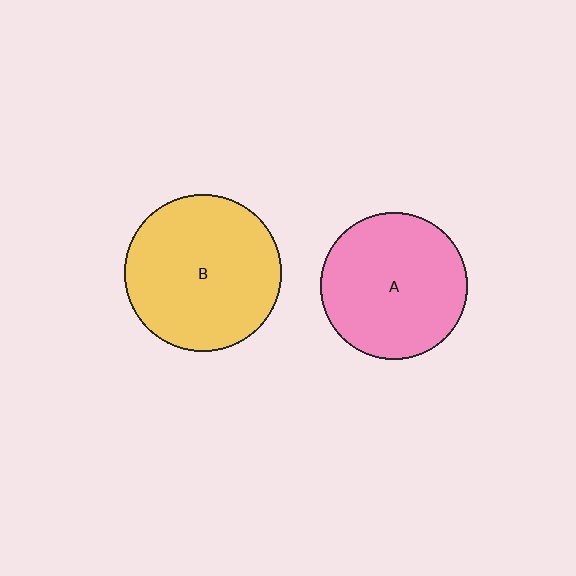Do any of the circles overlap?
No, none of the circles overlap.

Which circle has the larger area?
Circle B (yellow).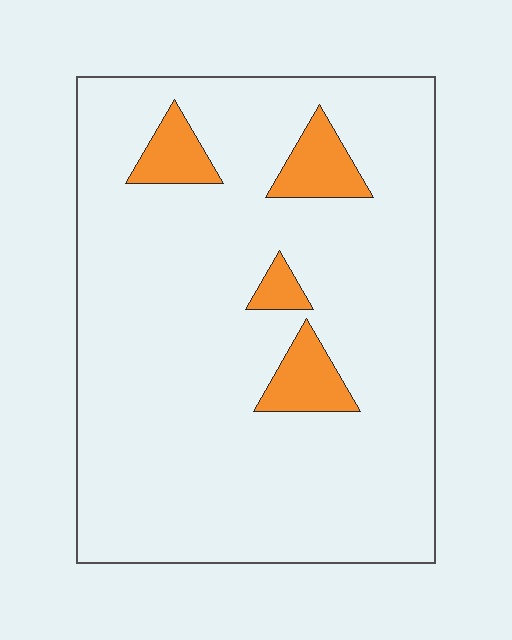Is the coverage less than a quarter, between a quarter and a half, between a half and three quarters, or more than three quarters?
Less than a quarter.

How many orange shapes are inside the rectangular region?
4.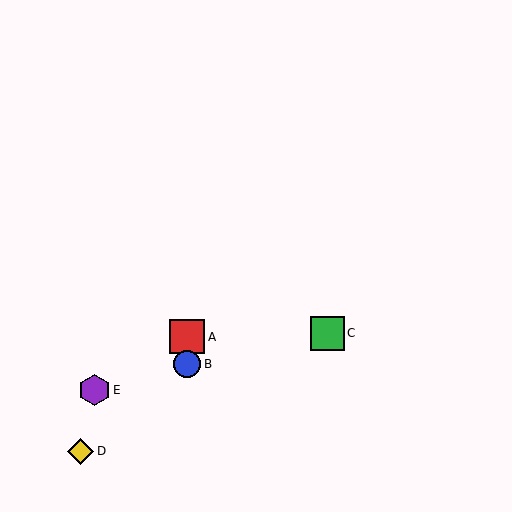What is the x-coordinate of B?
Object B is at x≈187.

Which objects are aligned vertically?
Objects A, B are aligned vertically.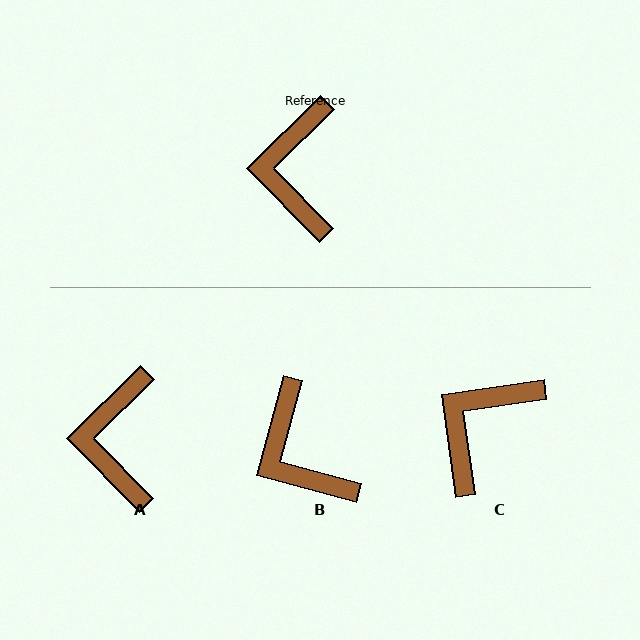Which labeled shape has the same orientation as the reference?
A.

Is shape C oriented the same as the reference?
No, it is off by about 36 degrees.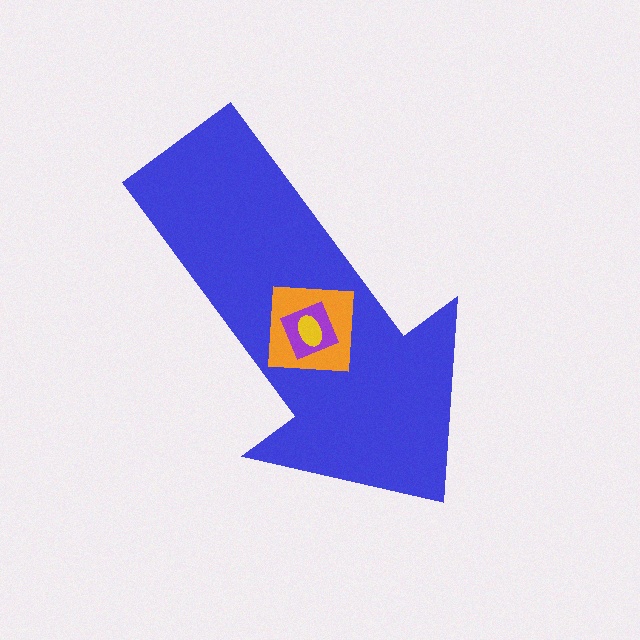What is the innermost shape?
The yellow ellipse.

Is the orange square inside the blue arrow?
Yes.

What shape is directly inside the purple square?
The yellow ellipse.